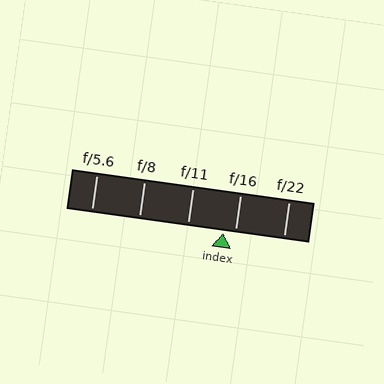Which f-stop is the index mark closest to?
The index mark is closest to f/16.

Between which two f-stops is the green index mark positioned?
The index mark is between f/11 and f/16.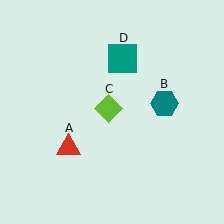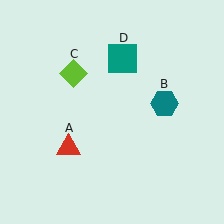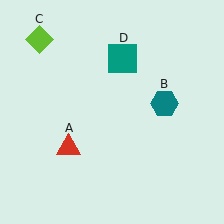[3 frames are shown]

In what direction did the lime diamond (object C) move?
The lime diamond (object C) moved up and to the left.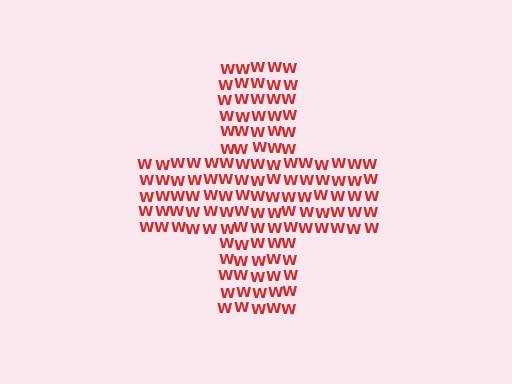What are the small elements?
The small elements are letter W's.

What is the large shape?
The large shape is a cross.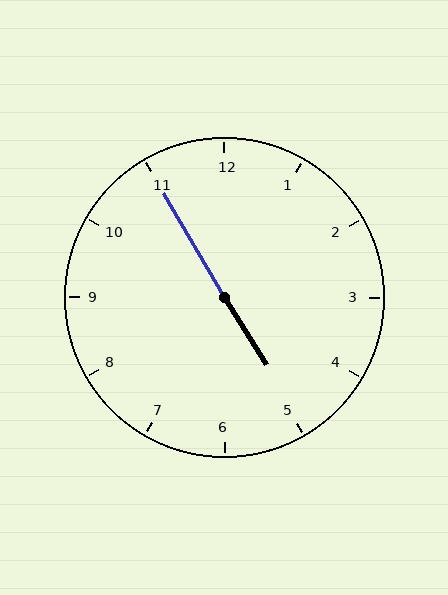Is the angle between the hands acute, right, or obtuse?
It is obtuse.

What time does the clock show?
4:55.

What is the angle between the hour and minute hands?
Approximately 178 degrees.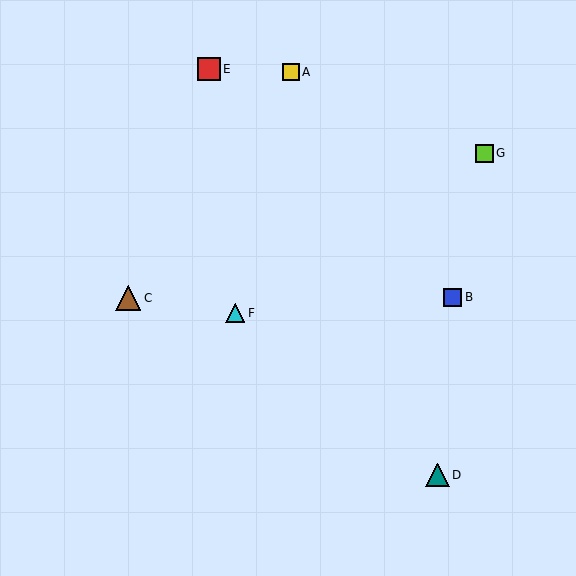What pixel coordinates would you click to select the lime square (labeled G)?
Click at (484, 153) to select the lime square G.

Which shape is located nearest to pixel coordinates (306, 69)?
The yellow square (labeled A) at (291, 72) is nearest to that location.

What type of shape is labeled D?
Shape D is a teal triangle.